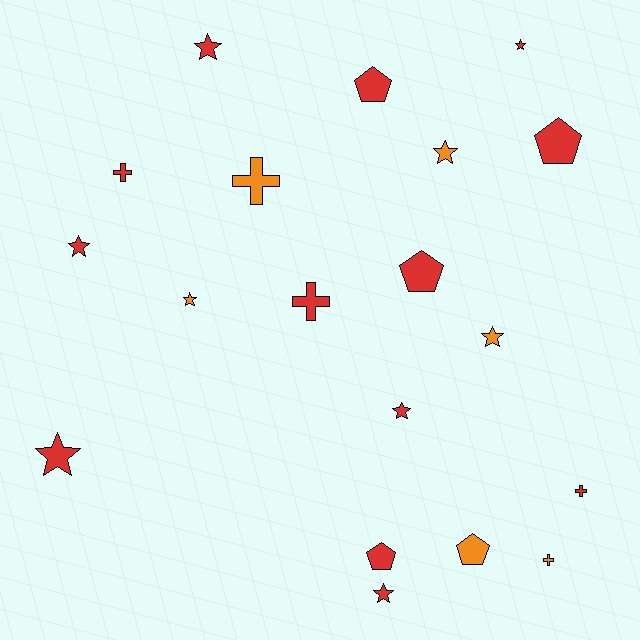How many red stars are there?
There are 6 red stars.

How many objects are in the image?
There are 19 objects.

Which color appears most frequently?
Red, with 13 objects.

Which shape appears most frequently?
Star, with 9 objects.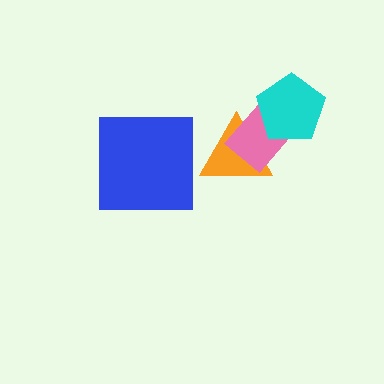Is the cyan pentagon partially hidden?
No, no other shape covers it.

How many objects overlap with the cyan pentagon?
2 objects overlap with the cyan pentagon.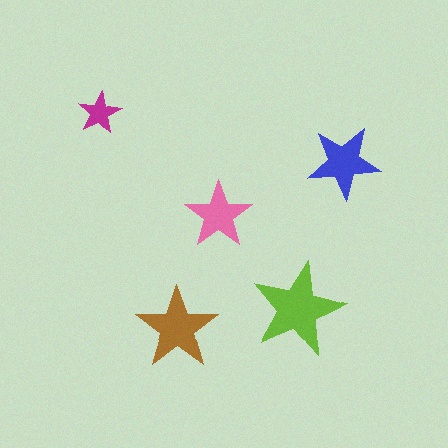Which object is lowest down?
The brown star is bottommost.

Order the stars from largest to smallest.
the lime one, the brown one, the blue one, the pink one, the magenta one.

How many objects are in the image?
There are 5 objects in the image.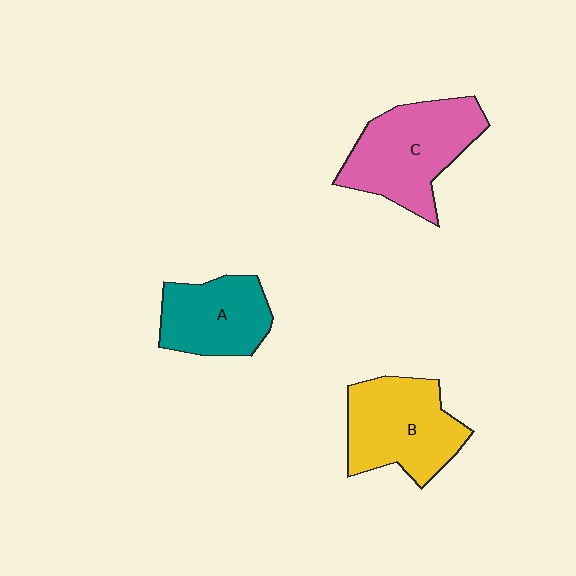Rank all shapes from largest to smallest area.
From largest to smallest: C (pink), B (yellow), A (teal).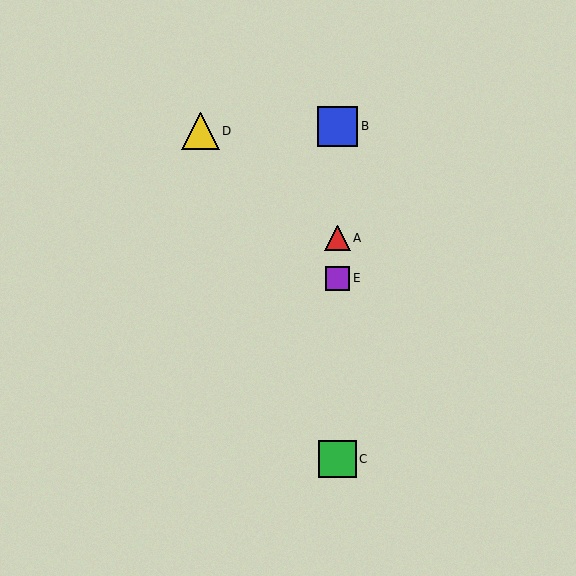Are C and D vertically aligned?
No, C is at x≈338 and D is at x≈200.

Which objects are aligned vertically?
Objects A, B, C, E are aligned vertically.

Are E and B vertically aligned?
Yes, both are at x≈338.